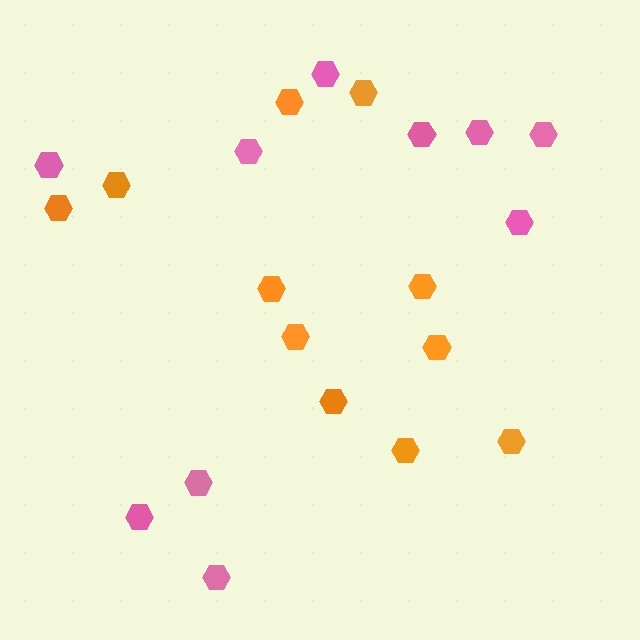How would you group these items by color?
There are 2 groups: one group of orange hexagons (11) and one group of pink hexagons (10).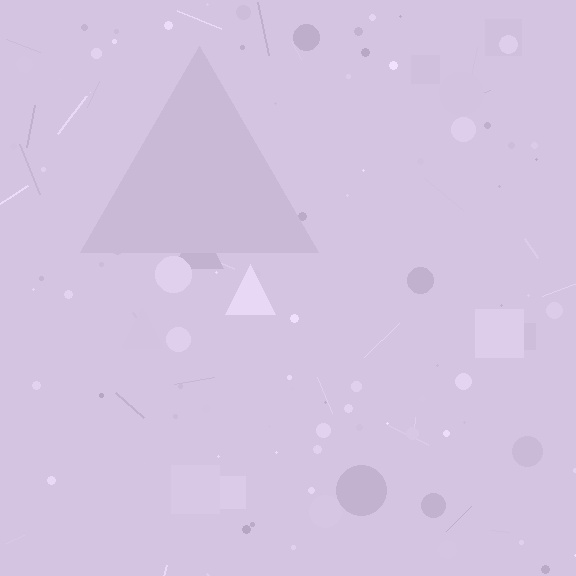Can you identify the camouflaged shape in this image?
The camouflaged shape is a triangle.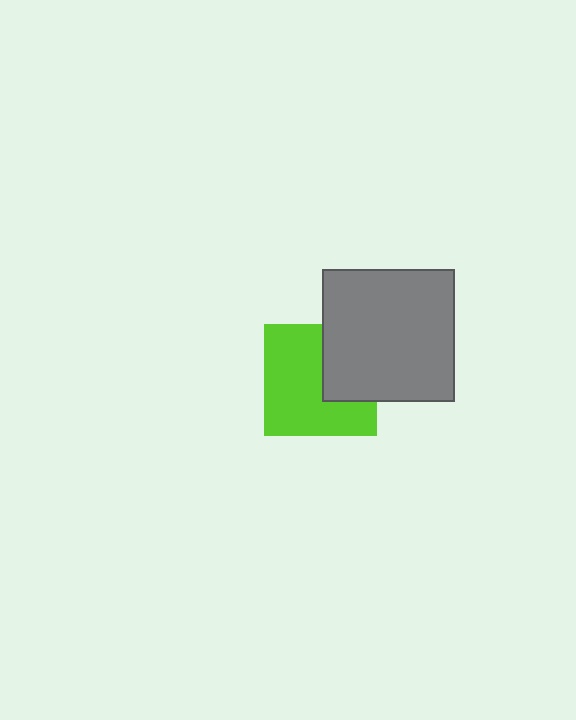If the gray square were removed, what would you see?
You would see the complete lime square.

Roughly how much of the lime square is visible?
Most of it is visible (roughly 66%).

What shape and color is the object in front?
The object in front is a gray square.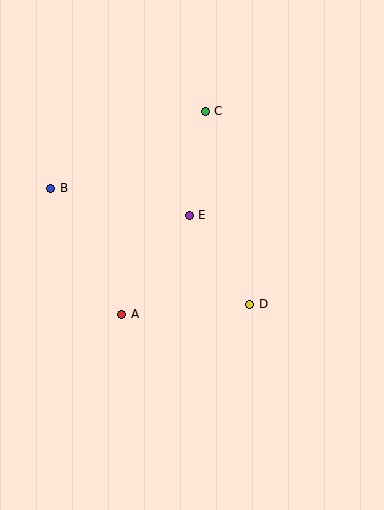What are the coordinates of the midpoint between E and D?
The midpoint between E and D is at (219, 260).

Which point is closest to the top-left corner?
Point B is closest to the top-left corner.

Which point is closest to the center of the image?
Point E at (189, 215) is closest to the center.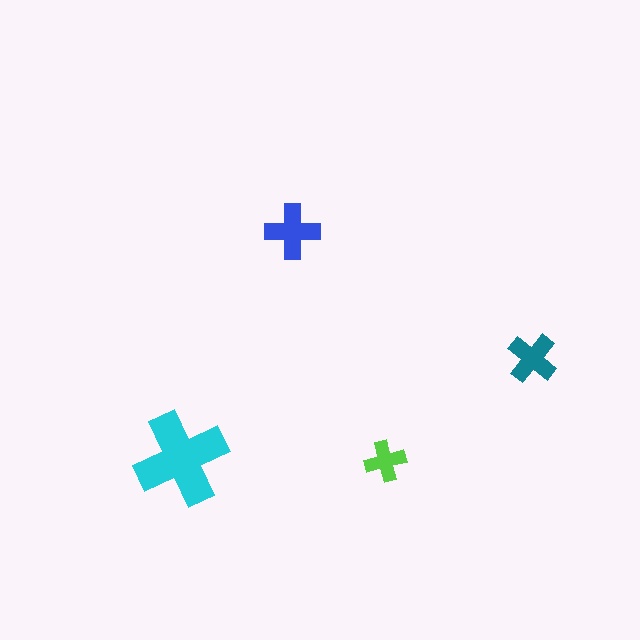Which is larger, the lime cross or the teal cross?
The teal one.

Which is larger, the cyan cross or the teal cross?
The cyan one.